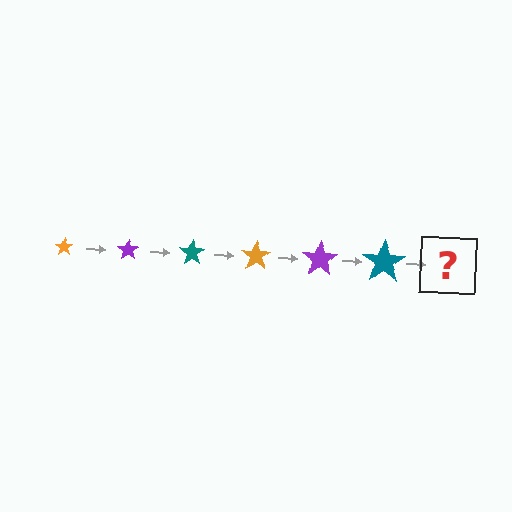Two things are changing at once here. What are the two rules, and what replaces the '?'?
The two rules are that the star grows larger each step and the color cycles through orange, purple, and teal. The '?' should be an orange star, larger than the previous one.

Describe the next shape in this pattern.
It should be an orange star, larger than the previous one.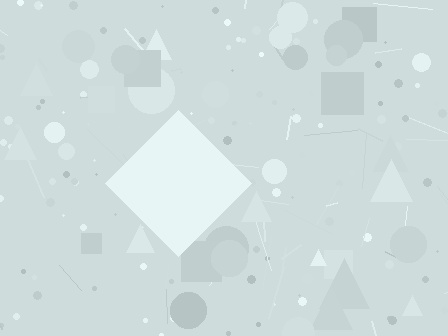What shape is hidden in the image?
A diamond is hidden in the image.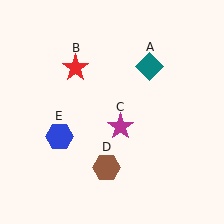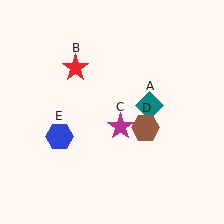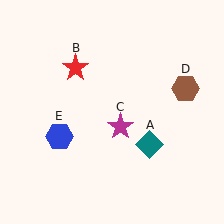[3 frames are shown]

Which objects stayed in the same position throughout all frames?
Red star (object B) and magenta star (object C) and blue hexagon (object E) remained stationary.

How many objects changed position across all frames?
2 objects changed position: teal diamond (object A), brown hexagon (object D).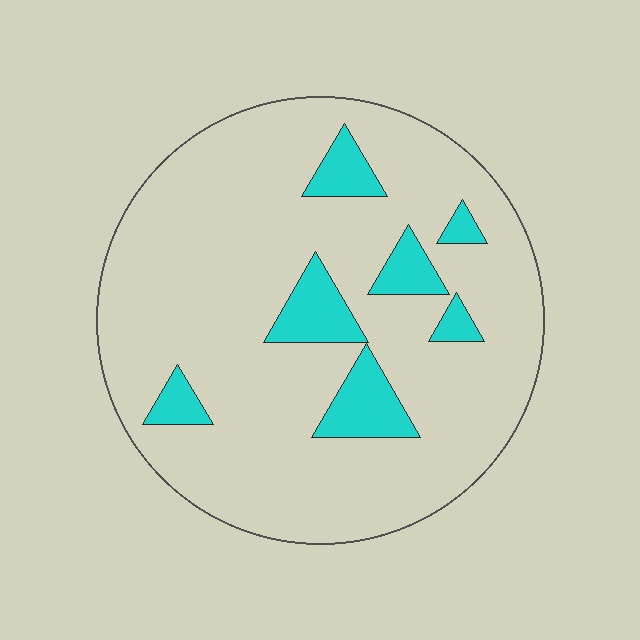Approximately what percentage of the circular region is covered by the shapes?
Approximately 15%.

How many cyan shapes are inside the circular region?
7.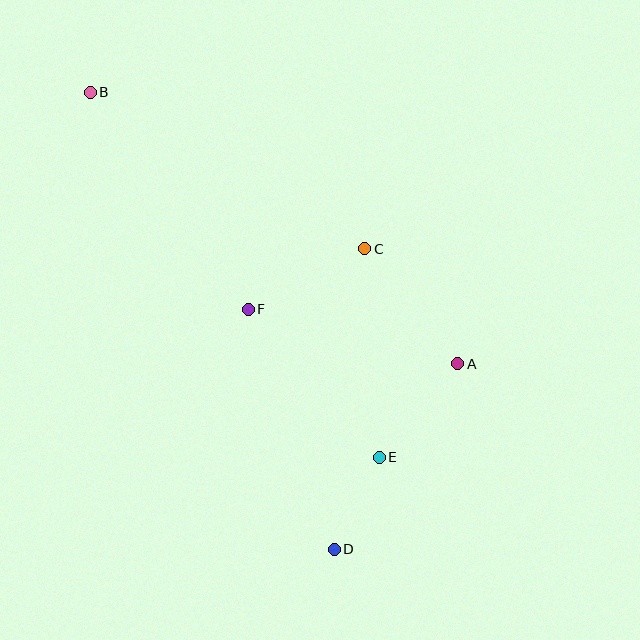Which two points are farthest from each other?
Points B and D are farthest from each other.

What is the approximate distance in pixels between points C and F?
The distance between C and F is approximately 131 pixels.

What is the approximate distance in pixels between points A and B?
The distance between A and B is approximately 457 pixels.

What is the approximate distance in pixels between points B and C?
The distance between B and C is approximately 316 pixels.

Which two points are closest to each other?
Points D and E are closest to each other.